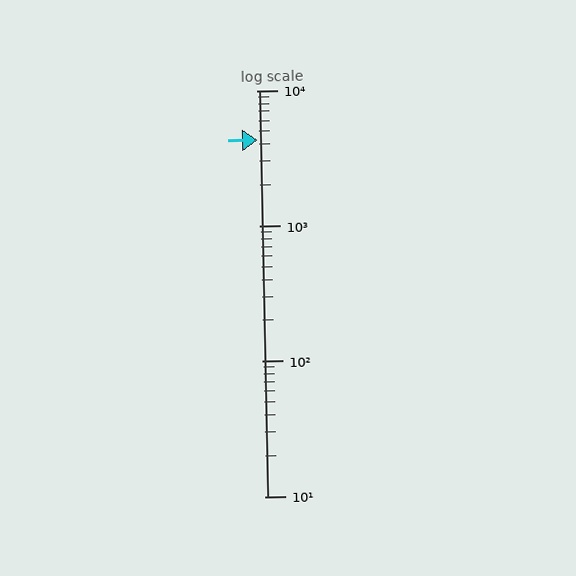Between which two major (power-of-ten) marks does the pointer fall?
The pointer is between 1000 and 10000.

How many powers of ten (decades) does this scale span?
The scale spans 3 decades, from 10 to 10000.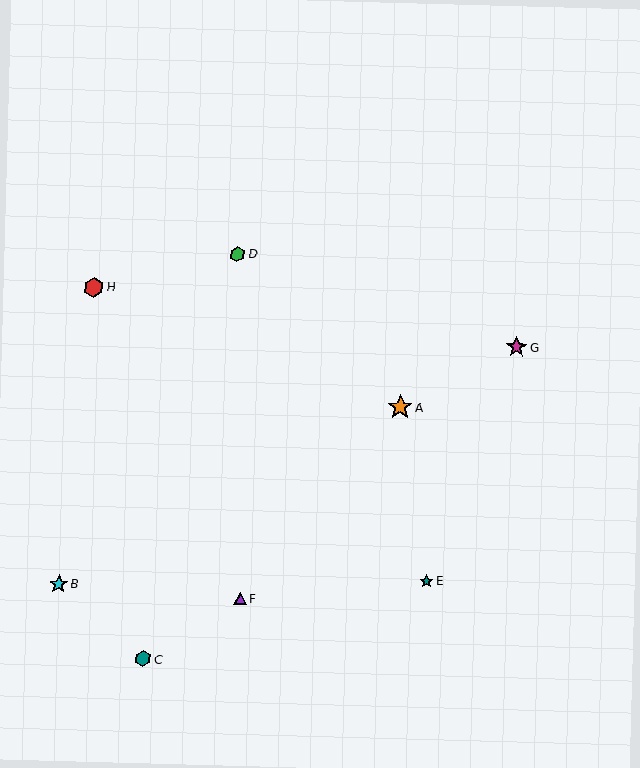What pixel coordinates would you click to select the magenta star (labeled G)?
Click at (517, 347) to select the magenta star G.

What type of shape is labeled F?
Shape F is a purple triangle.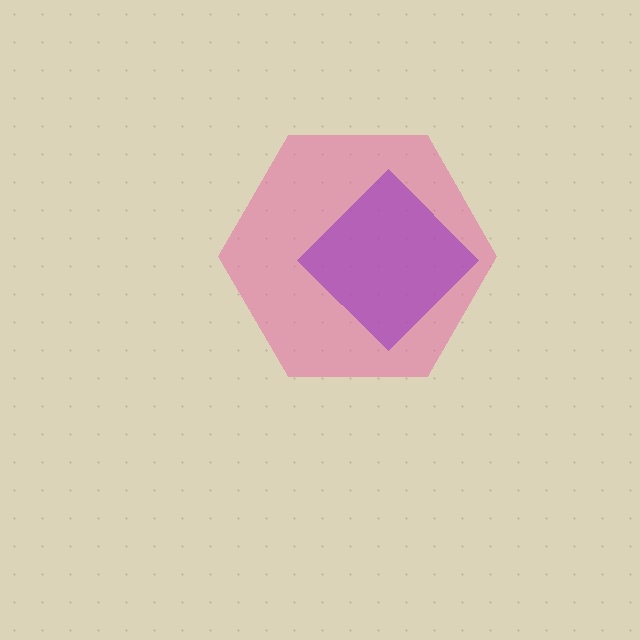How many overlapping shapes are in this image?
There are 2 overlapping shapes in the image.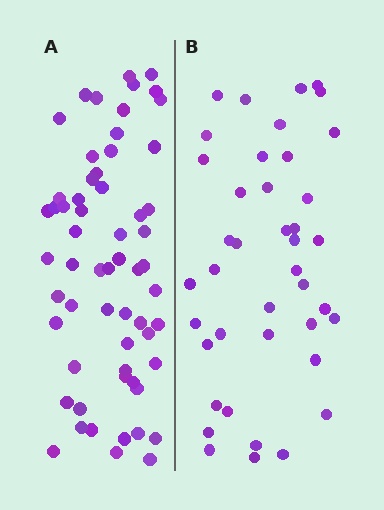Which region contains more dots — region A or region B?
Region A (the left region) has more dots.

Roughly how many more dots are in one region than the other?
Region A has approximately 20 more dots than region B.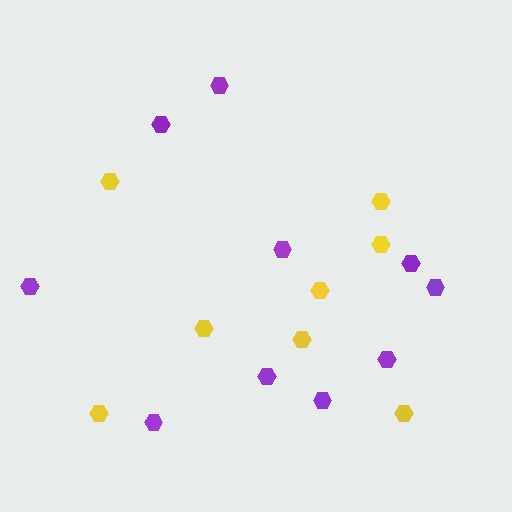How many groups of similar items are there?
There are 2 groups: one group of yellow hexagons (8) and one group of purple hexagons (10).